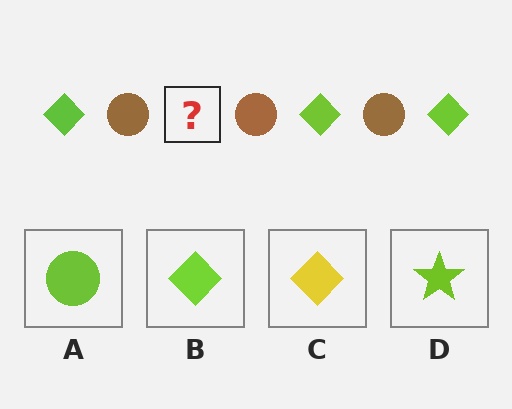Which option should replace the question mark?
Option B.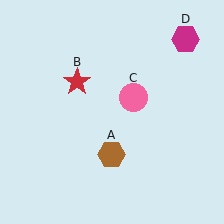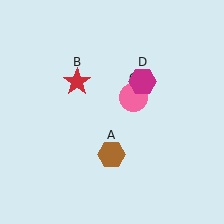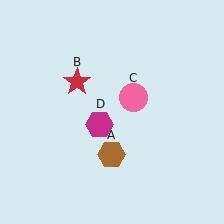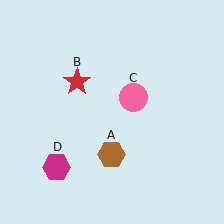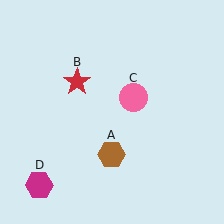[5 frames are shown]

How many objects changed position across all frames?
1 object changed position: magenta hexagon (object D).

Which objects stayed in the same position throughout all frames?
Brown hexagon (object A) and red star (object B) and pink circle (object C) remained stationary.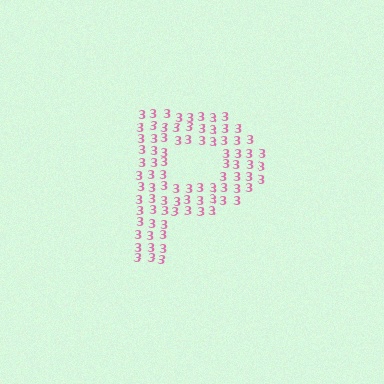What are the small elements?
The small elements are digit 3's.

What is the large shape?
The large shape is the letter P.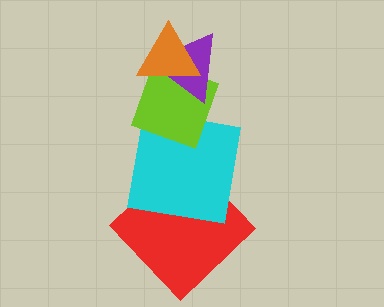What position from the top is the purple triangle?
The purple triangle is 2nd from the top.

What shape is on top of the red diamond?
The cyan square is on top of the red diamond.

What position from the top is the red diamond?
The red diamond is 5th from the top.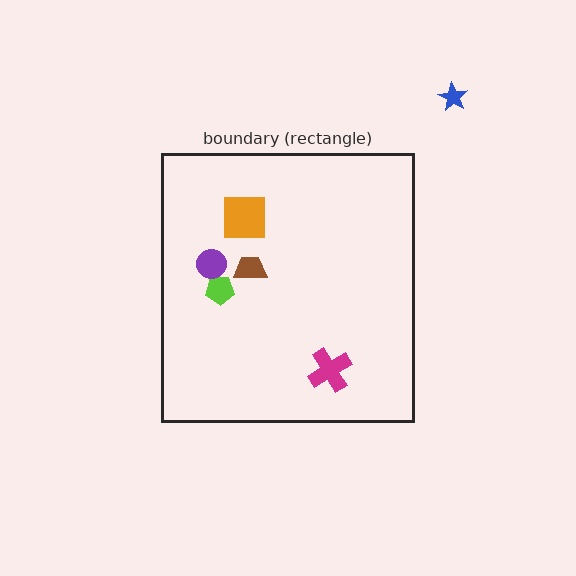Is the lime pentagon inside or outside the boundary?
Inside.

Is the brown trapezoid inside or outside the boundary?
Inside.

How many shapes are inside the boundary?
5 inside, 1 outside.